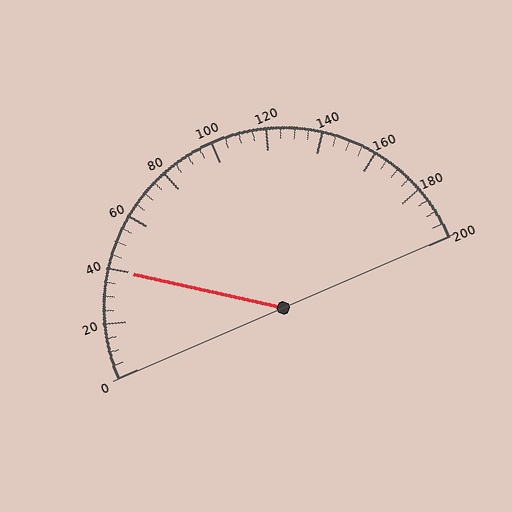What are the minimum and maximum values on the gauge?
The gauge ranges from 0 to 200.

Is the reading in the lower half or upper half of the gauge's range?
The reading is in the lower half of the range (0 to 200).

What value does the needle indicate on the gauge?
The needle indicates approximately 40.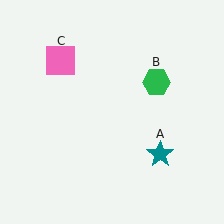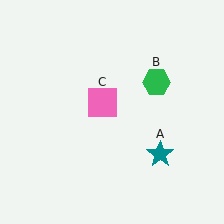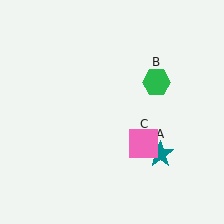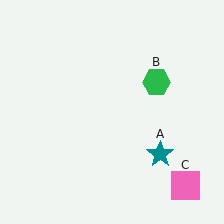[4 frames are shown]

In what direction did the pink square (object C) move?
The pink square (object C) moved down and to the right.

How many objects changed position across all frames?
1 object changed position: pink square (object C).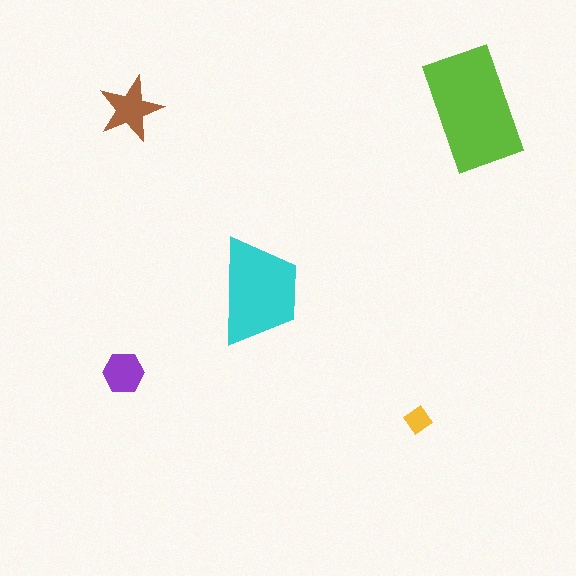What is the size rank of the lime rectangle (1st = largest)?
1st.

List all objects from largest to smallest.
The lime rectangle, the cyan trapezoid, the brown star, the purple hexagon, the yellow diamond.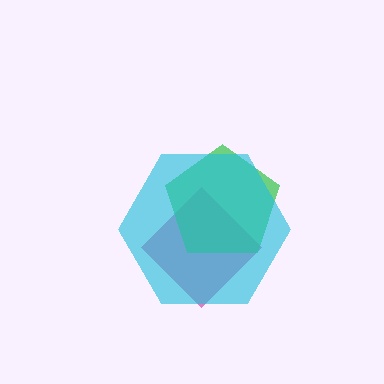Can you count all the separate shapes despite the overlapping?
Yes, there are 3 separate shapes.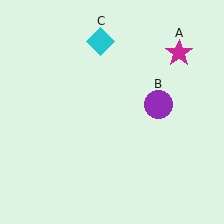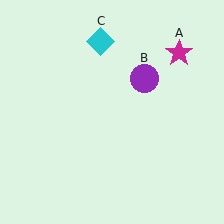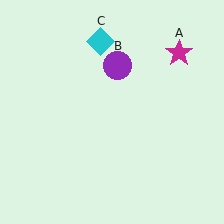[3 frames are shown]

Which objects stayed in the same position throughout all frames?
Magenta star (object A) and cyan diamond (object C) remained stationary.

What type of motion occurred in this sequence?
The purple circle (object B) rotated counterclockwise around the center of the scene.